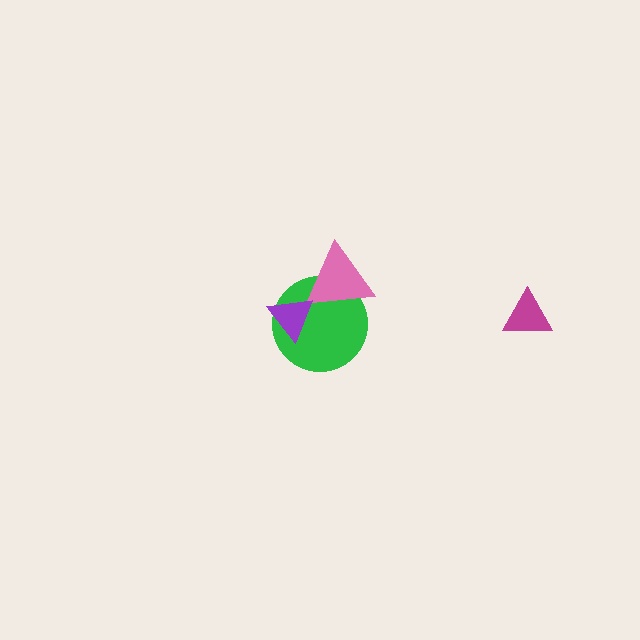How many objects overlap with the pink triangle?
2 objects overlap with the pink triangle.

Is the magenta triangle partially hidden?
No, no other shape covers it.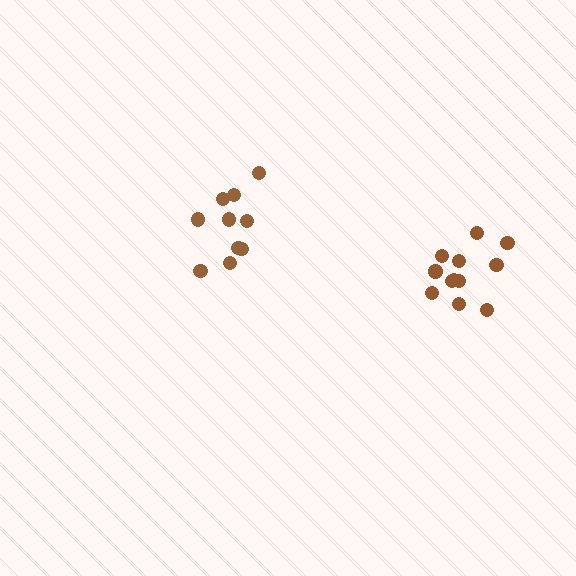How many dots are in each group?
Group 1: 12 dots, Group 2: 10 dots (22 total).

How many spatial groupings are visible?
There are 2 spatial groupings.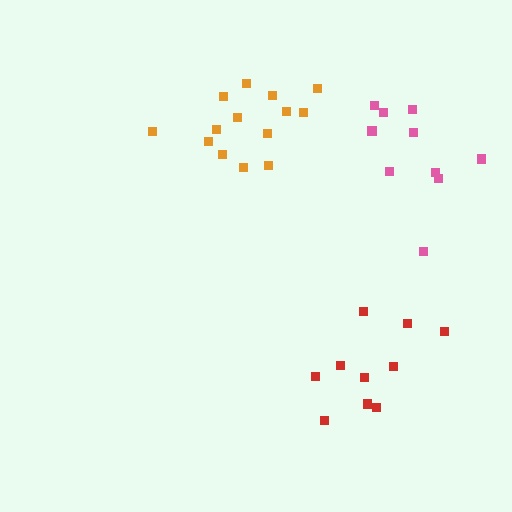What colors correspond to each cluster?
The clusters are colored: pink, red, orange.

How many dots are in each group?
Group 1: 10 dots, Group 2: 10 dots, Group 3: 14 dots (34 total).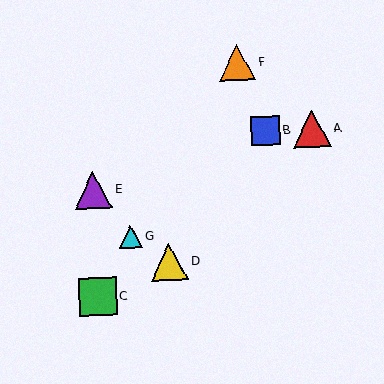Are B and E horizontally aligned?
No, B is at y≈131 and E is at y≈190.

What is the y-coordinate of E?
Object E is at y≈190.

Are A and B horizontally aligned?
Yes, both are at y≈129.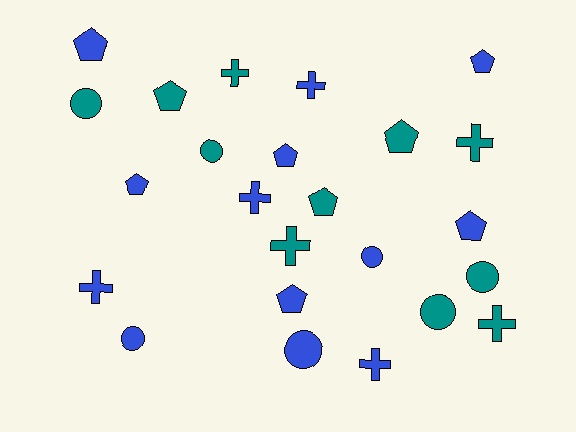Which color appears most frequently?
Blue, with 13 objects.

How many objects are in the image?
There are 24 objects.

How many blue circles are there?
There are 3 blue circles.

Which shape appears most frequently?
Pentagon, with 9 objects.